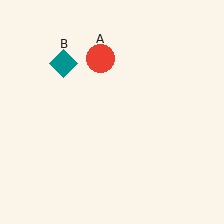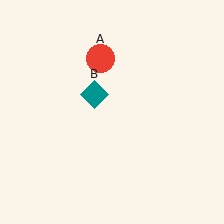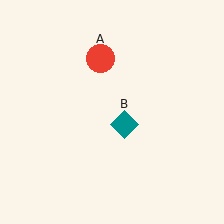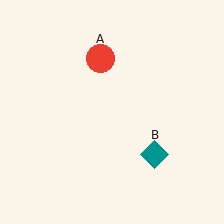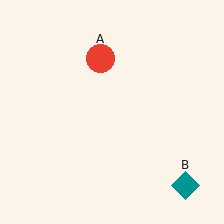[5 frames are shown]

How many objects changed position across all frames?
1 object changed position: teal diamond (object B).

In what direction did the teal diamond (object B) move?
The teal diamond (object B) moved down and to the right.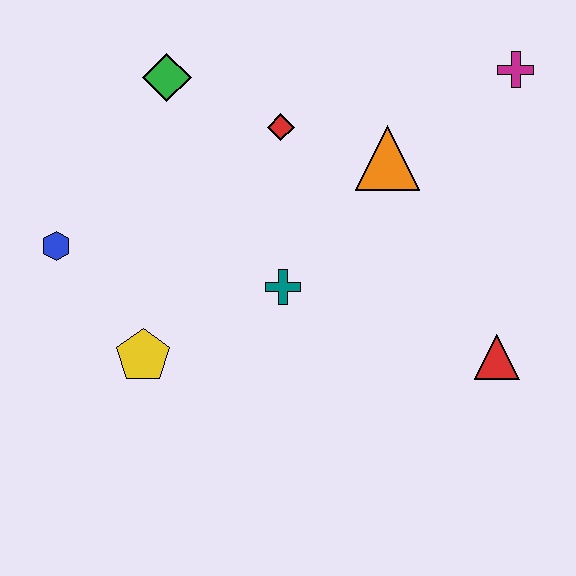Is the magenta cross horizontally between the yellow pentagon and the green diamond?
No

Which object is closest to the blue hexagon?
The yellow pentagon is closest to the blue hexagon.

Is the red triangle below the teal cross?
Yes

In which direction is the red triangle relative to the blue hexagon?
The red triangle is to the right of the blue hexagon.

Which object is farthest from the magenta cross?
The blue hexagon is farthest from the magenta cross.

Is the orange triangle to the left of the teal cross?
No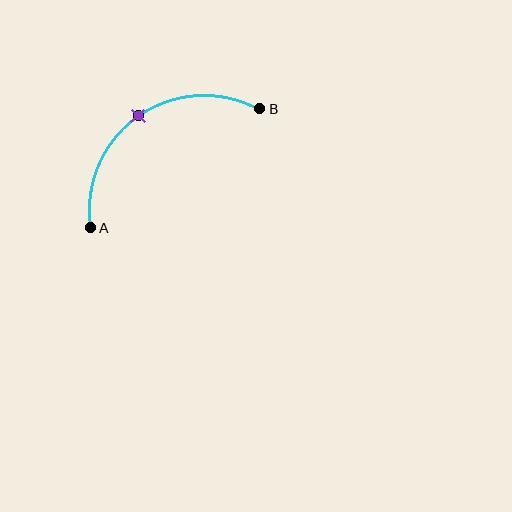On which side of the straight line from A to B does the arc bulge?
The arc bulges above and to the left of the straight line connecting A and B.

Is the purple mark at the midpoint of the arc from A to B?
Yes. The purple mark lies on the arc at equal arc-length from both A and B — it is the arc midpoint.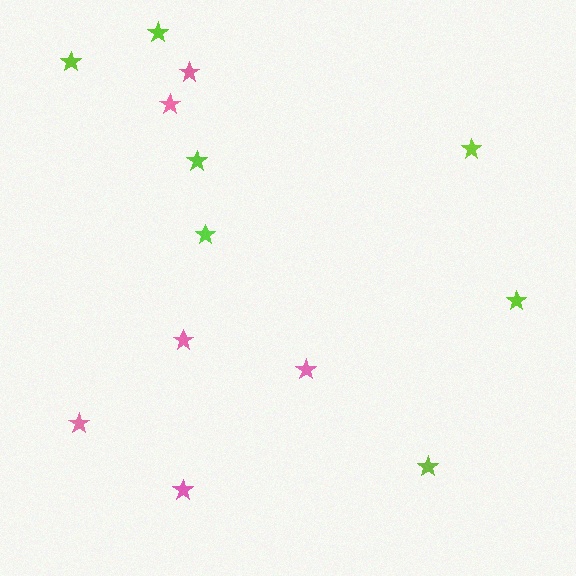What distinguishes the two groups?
There are 2 groups: one group of pink stars (6) and one group of lime stars (7).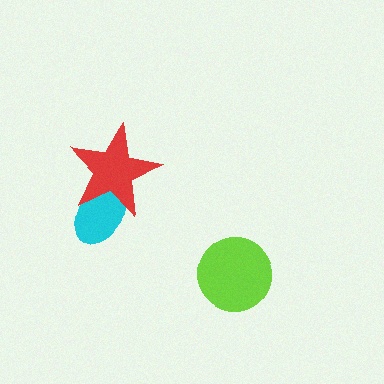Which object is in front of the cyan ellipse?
The red star is in front of the cyan ellipse.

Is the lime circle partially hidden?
No, no other shape covers it.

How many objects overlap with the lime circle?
0 objects overlap with the lime circle.